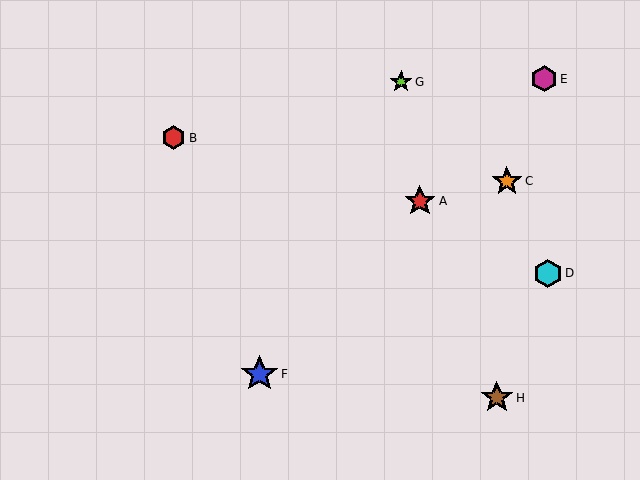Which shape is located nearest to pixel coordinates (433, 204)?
The red star (labeled A) at (420, 201) is nearest to that location.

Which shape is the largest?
The blue star (labeled F) is the largest.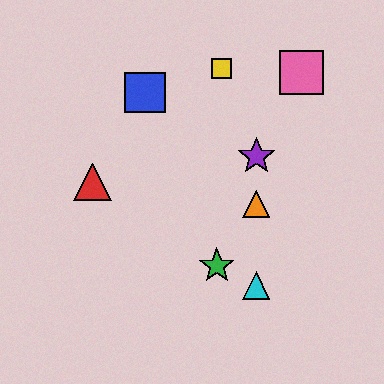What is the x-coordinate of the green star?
The green star is at x≈217.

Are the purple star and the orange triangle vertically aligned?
Yes, both are at x≈256.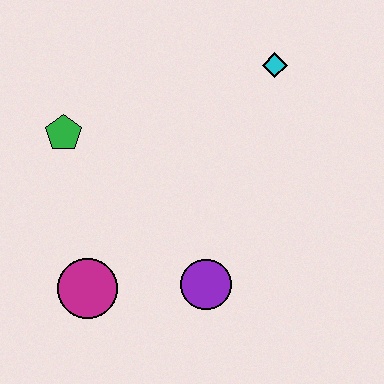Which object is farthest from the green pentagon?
The cyan diamond is farthest from the green pentagon.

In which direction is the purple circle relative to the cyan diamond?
The purple circle is below the cyan diamond.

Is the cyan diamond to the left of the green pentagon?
No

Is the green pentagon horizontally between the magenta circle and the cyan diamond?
No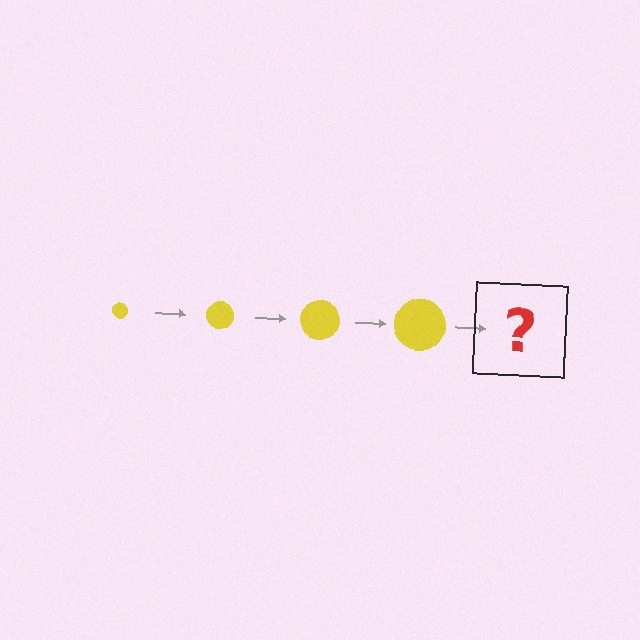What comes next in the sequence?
The next element should be a yellow circle, larger than the previous one.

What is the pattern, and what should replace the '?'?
The pattern is that the circle gets progressively larger each step. The '?' should be a yellow circle, larger than the previous one.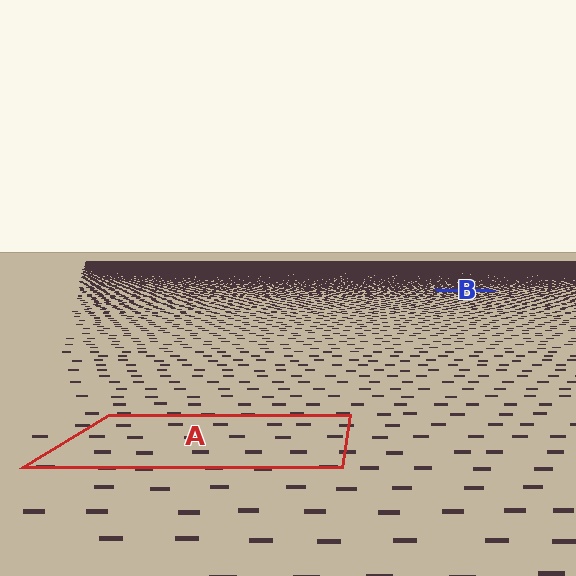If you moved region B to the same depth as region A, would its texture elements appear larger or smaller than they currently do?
They would appear larger. At a closer depth, the same texture elements are projected at a bigger on-screen size.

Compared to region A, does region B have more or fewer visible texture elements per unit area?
Region B has more texture elements per unit area — they are packed more densely because it is farther away.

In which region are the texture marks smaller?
The texture marks are smaller in region B, because it is farther away.